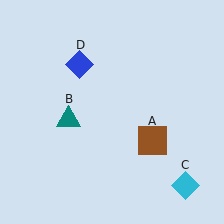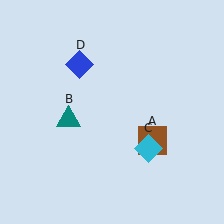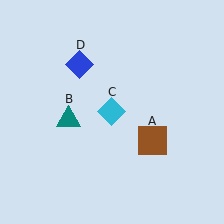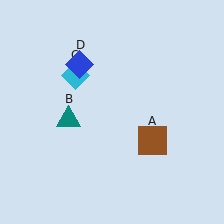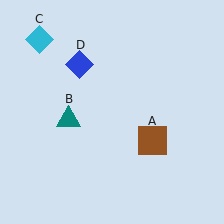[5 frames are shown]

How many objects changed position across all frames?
1 object changed position: cyan diamond (object C).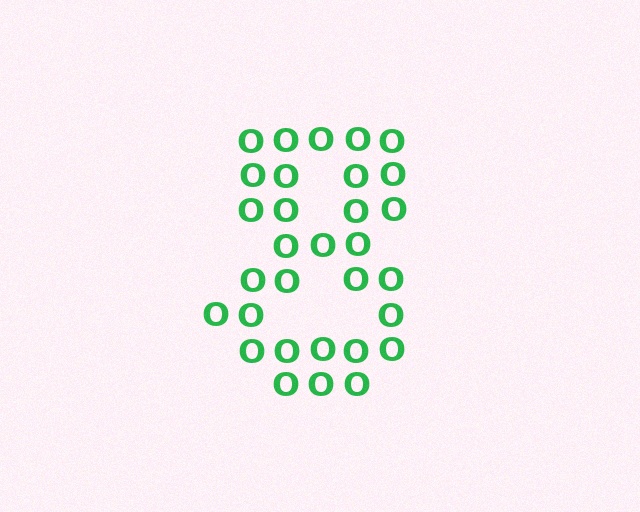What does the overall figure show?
The overall figure shows the digit 8.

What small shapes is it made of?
It is made of small letter O's.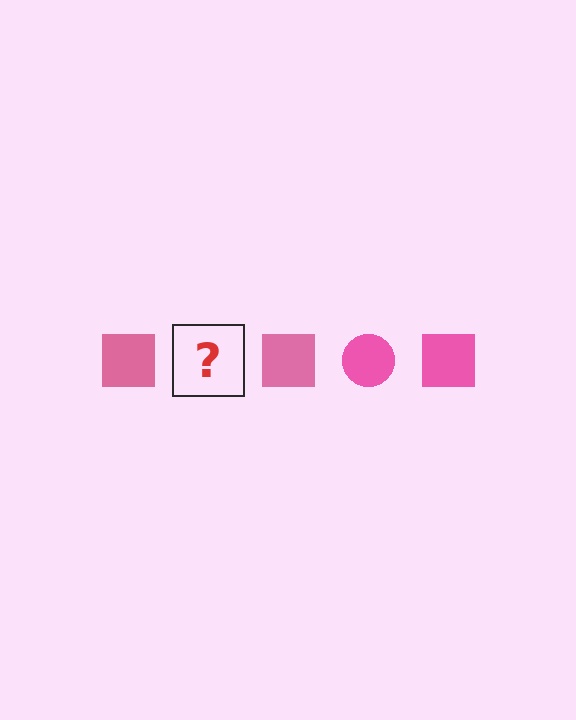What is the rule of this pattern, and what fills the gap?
The rule is that the pattern cycles through square, circle shapes in pink. The gap should be filled with a pink circle.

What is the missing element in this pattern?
The missing element is a pink circle.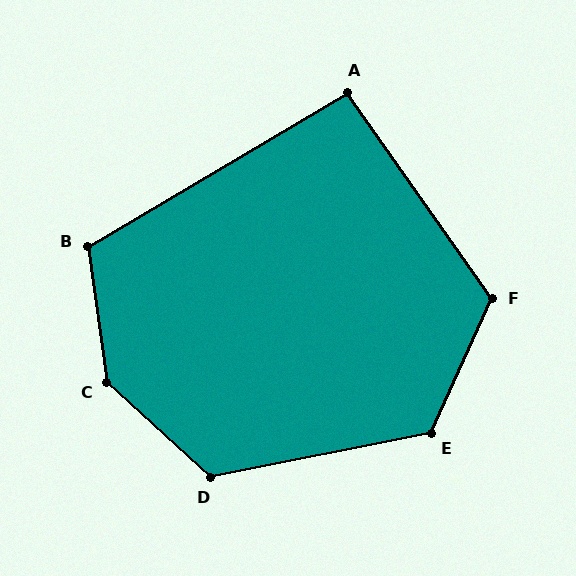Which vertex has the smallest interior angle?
A, at approximately 94 degrees.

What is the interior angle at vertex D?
Approximately 126 degrees (obtuse).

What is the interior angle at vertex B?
Approximately 113 degrees (obtuse).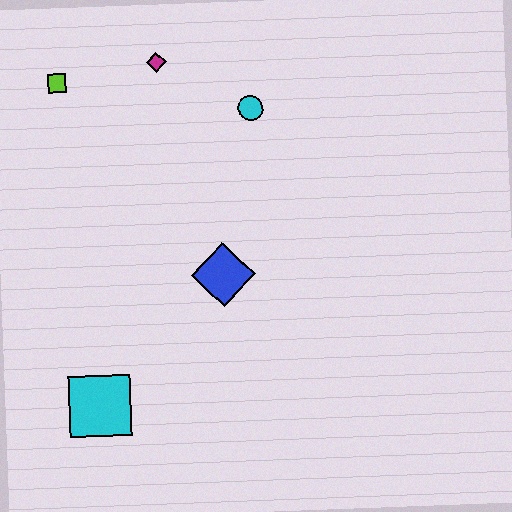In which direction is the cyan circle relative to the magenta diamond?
The cyan circle is to the right of the magenta diamond.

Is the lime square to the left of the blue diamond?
Yes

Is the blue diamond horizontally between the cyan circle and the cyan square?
Yes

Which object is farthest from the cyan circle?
The cyan square is farthest from the cyan circle.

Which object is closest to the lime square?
The magenta diamond is closest to the lime square.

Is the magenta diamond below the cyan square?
No